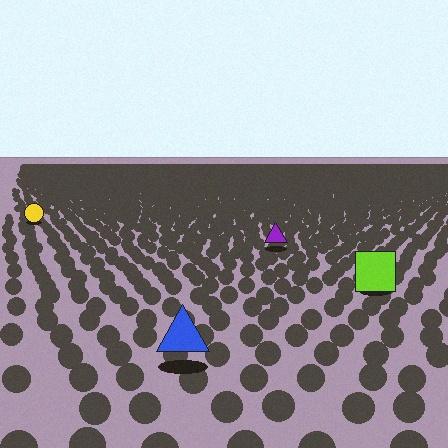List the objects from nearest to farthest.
From nearest to farthest: the blue triangle, the lime square, the purple triangle, the yellow circle.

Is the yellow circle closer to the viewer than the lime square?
No. The lime square is closer — you can tell from the texture gradient: the ground texture is coarser near it.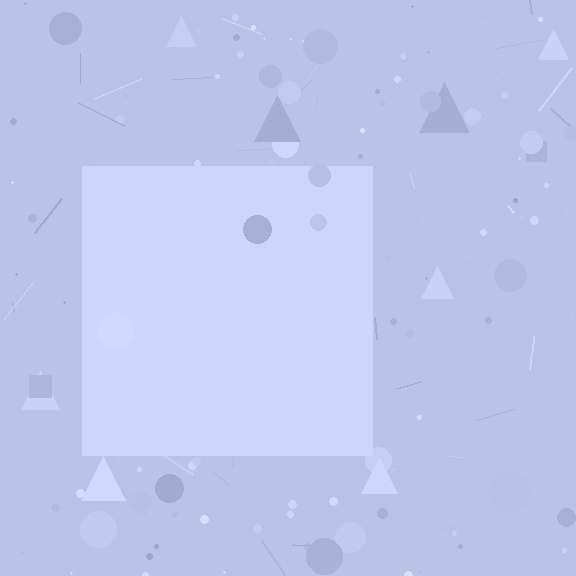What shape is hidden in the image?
A square is hidden in the image.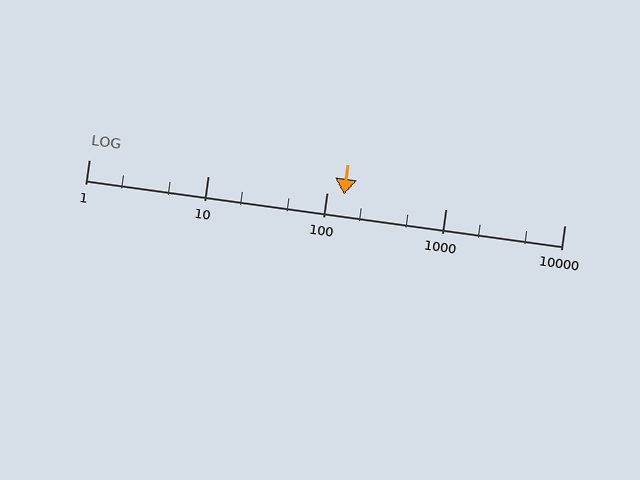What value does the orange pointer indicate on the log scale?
The pointer indicates approximately 140.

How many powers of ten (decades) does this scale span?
The scale spans 4 decades, from 1 to 10000.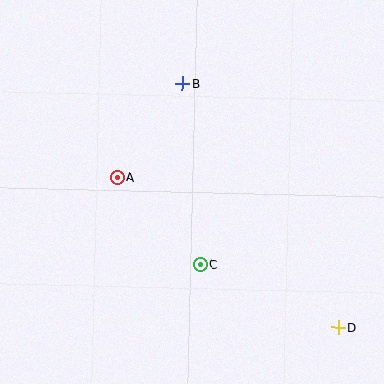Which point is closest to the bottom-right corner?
Point D is closest to the bottom-right corner.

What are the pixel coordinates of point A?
Point A is at (118, 178).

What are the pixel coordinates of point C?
Point C is at (200, 264).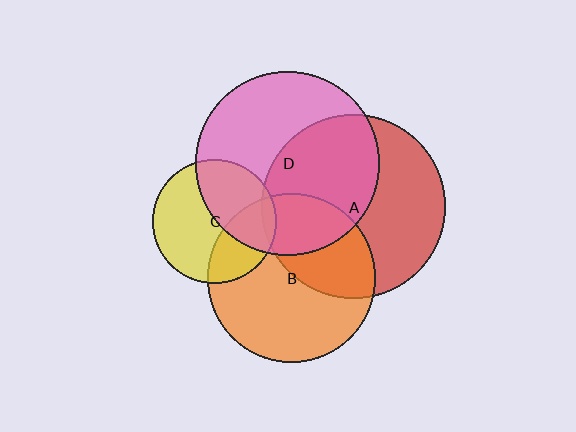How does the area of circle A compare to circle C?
Approximately 2.2 times.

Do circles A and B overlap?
Yes.